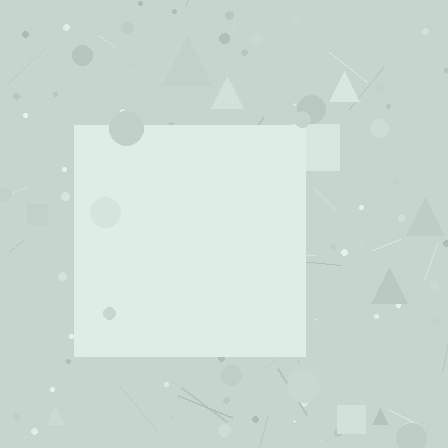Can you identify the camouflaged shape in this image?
The camouflaged shape is a square.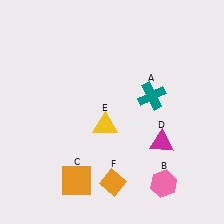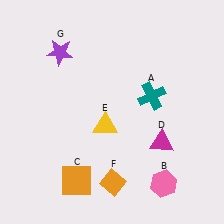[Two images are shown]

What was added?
A purple star (G) was added in Image 2.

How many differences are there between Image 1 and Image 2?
There is 1 difference between the two images.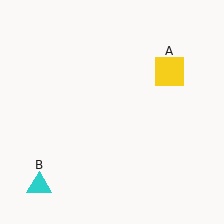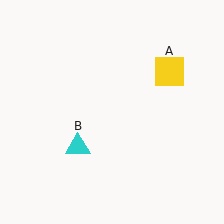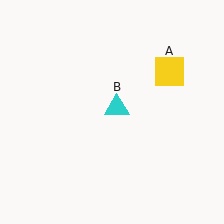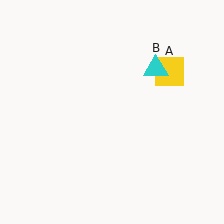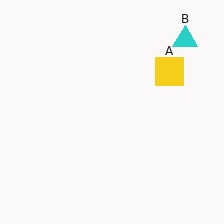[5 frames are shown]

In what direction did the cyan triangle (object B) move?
The cyan triangle (object B) moved up and to the right.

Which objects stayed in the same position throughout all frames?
Yellow square (object A) remained stationary.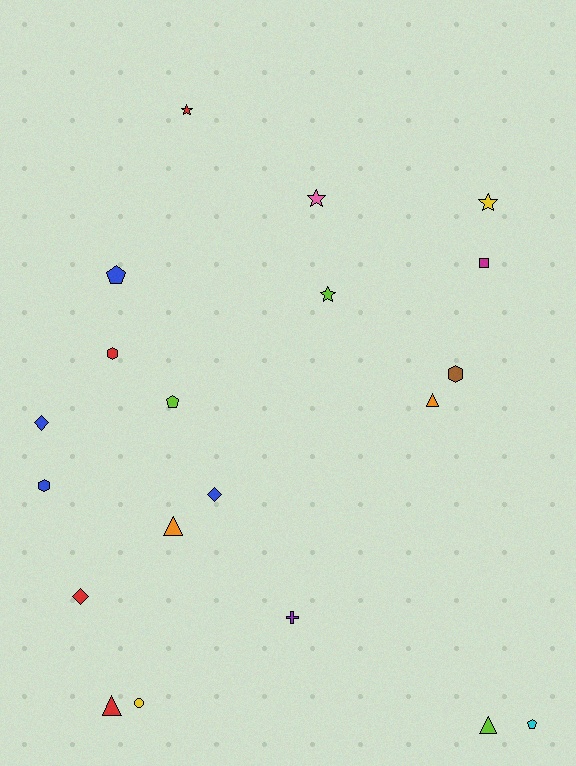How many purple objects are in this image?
There is 1 purple object.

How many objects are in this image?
There are 20 objects.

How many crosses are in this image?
There is 1 cross.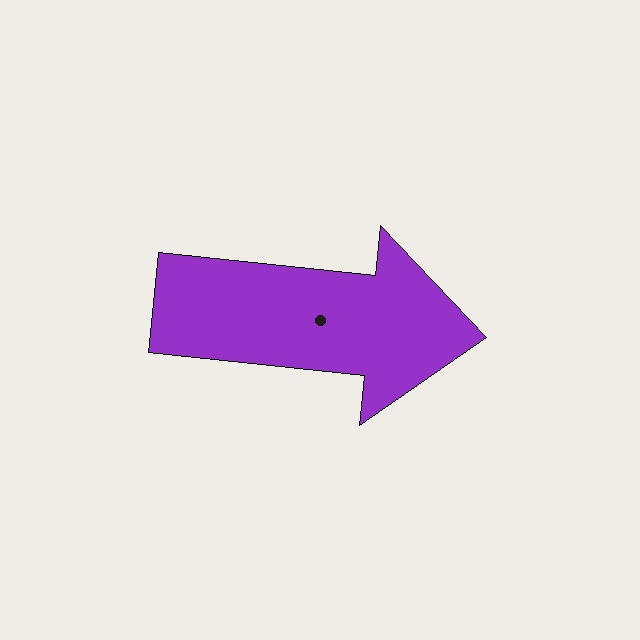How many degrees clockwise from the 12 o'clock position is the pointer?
Approximately 96 degrees.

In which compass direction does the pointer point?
East.